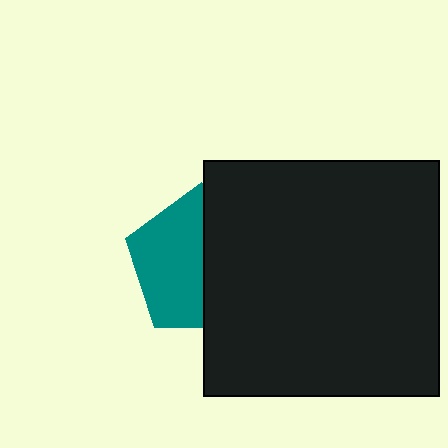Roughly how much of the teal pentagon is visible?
About half of it is visible (roughly 52%).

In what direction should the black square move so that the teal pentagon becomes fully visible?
The black square should move right. That is the shortest direction to clear the overlap and leave the teal pentagon fully visible.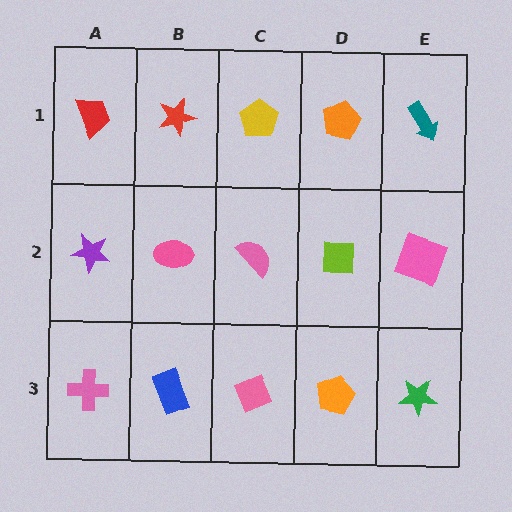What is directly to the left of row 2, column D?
A pink semicircle.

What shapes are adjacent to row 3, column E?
A pink square (row 2, column E), an orange pentagon (row 3, column D).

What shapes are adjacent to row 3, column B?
A pink ellipse (row 2, column B), a pink cross (row 3, column A), a pink diamond (row 3, column C).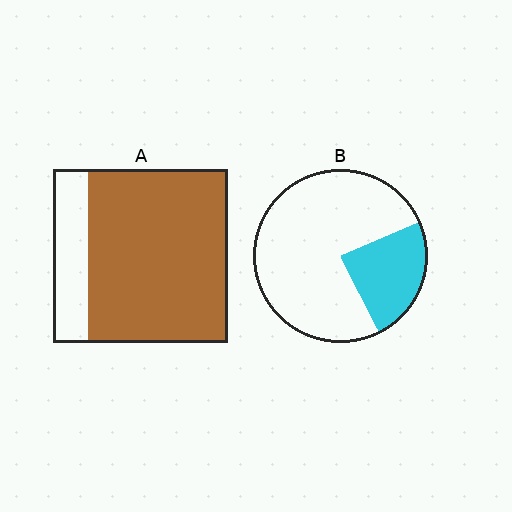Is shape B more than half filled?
No.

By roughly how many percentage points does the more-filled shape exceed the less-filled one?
By roughly 55 percentage points (A over B).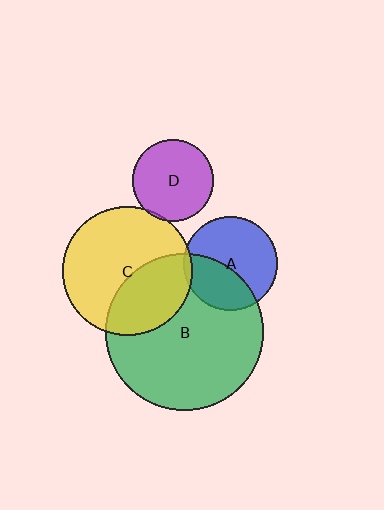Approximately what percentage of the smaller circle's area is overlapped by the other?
Approximately 5%.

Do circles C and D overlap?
Yes.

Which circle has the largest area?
Circle B (green).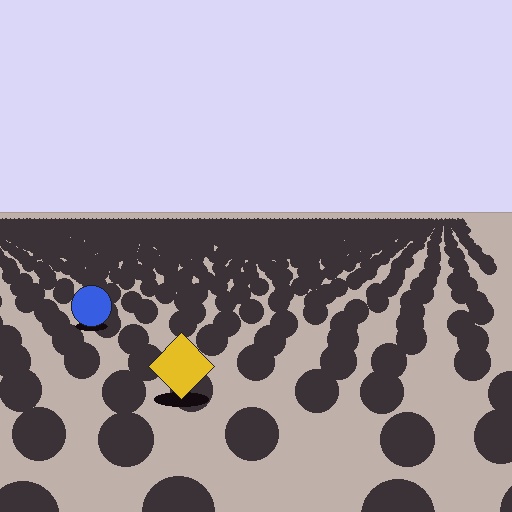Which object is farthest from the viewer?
The blue circle is farthest from the viewer. It appears smaller and the ground texture around it is denser.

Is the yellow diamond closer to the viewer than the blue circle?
Yes. The yellow diamond is closer — you can tell from the texture gradient: the ground texture is coarser near it.